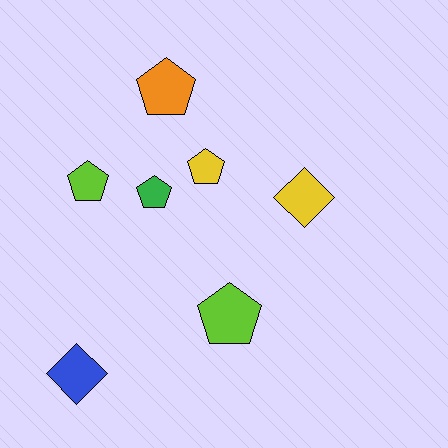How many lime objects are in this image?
There are 2 lime objects.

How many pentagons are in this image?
There are 5 pentagons.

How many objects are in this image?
There are 7 objects.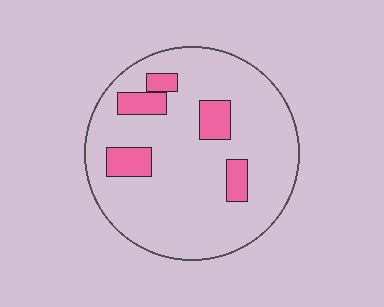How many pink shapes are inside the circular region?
5.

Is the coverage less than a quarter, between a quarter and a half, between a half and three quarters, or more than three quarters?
Less than a quarter.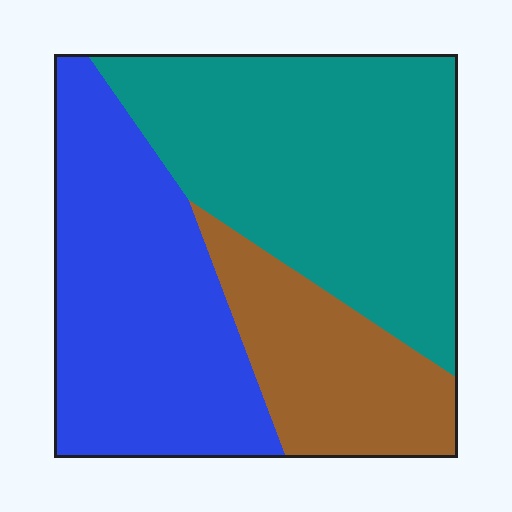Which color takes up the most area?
Teal, at roughly 45%.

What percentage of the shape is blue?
Blue takes up about three eighths (3/8) of the shape.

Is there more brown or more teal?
Teal.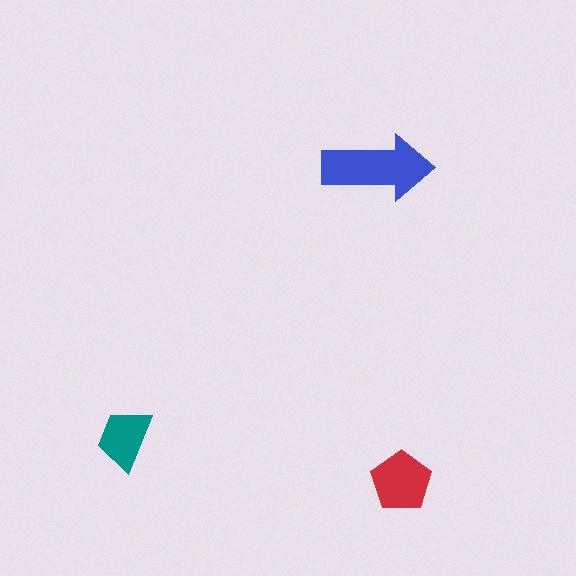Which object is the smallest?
The teal trapezoid.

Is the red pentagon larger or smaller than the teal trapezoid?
Larger.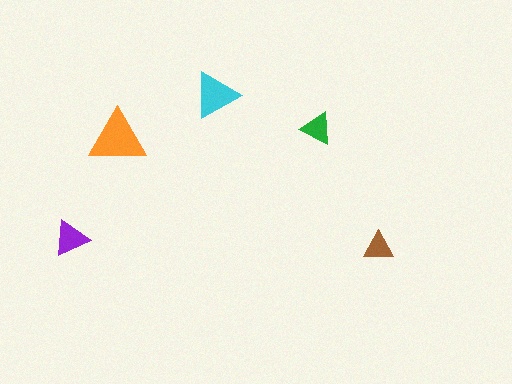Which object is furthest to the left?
The purple triangle is leftmost.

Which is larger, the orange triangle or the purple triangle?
The orange one.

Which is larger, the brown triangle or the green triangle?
The green one.